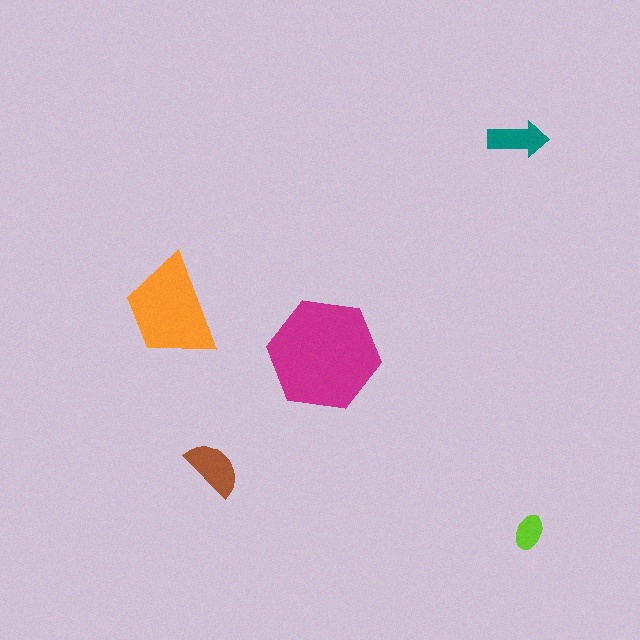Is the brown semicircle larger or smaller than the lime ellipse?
Larger.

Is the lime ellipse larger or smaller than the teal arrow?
Smaller.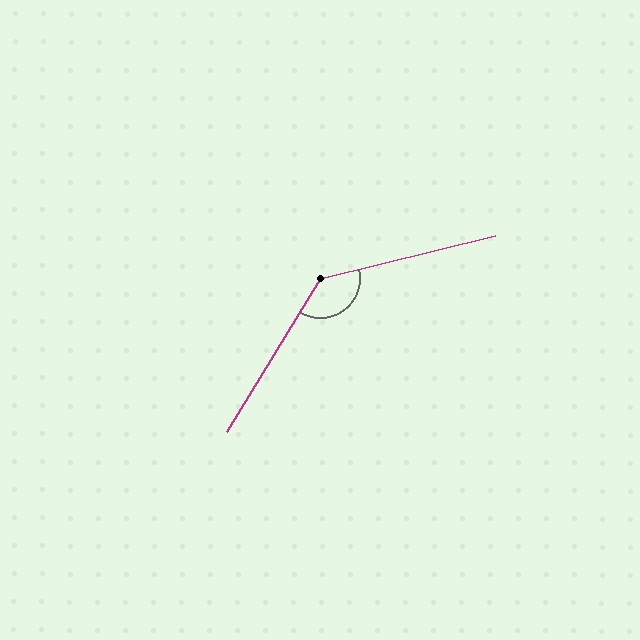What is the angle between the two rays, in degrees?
Approximately 135 degrees.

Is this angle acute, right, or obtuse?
It is obtuse.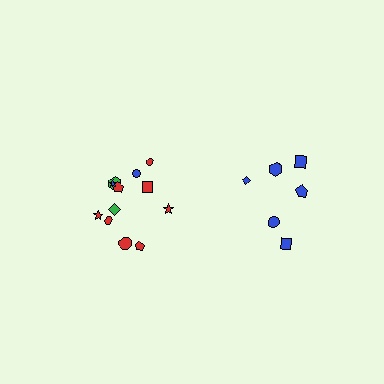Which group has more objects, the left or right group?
The left group.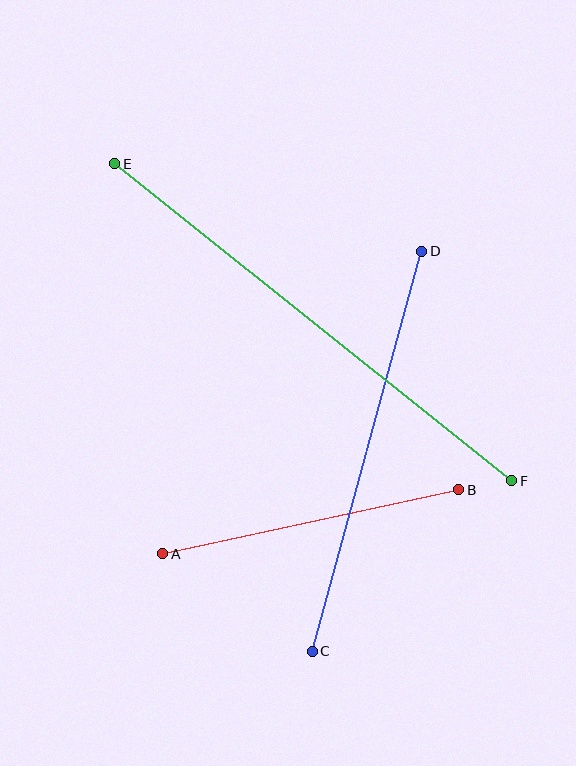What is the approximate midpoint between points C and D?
The midpoint is at approximately (367, 451) pixels.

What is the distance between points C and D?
The distance is approximately 415 pixels.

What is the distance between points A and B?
The distance is approximately 303 pixels.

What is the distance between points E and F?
The distance is approximately 508 pixels.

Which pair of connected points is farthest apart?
Points E and F are farthest apart.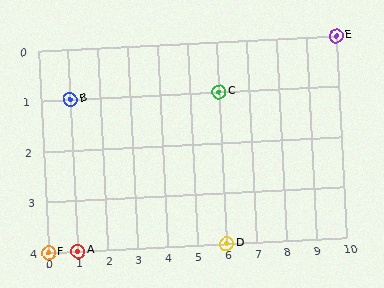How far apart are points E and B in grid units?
Points E and B are 9 columns and 1 row apart (about 9.1 grid units diagonally).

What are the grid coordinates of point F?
Point F is at grid coordinates (0, 4).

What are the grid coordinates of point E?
Point E is at grid coordinates (10, 0).